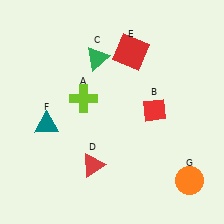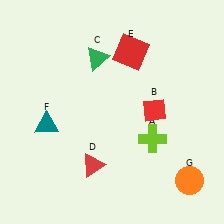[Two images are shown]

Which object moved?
The lime cross (A) moved right.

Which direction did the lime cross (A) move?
The lime cross (A) moved right.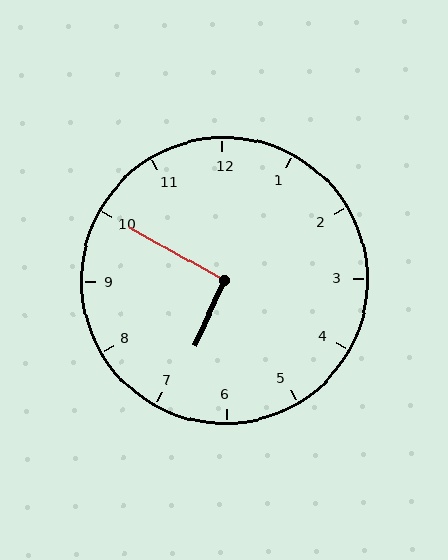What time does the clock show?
6:50.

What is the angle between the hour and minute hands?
Approximately 95 degrees.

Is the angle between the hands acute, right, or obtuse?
It is right.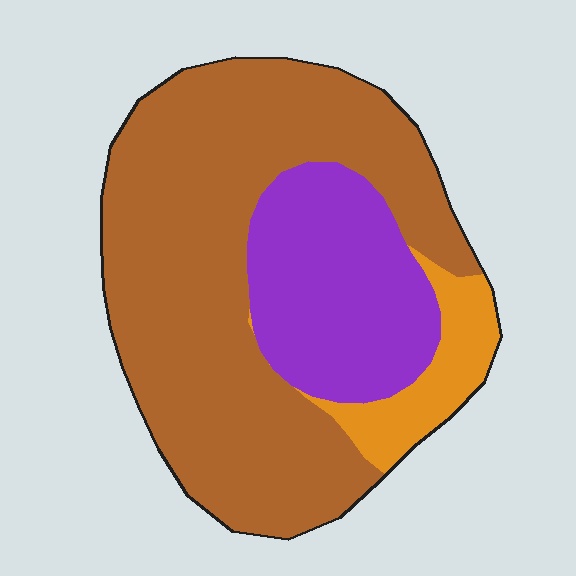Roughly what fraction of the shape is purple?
Purple covers around 25% of the shape.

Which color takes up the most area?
Brown, at roughly 65%.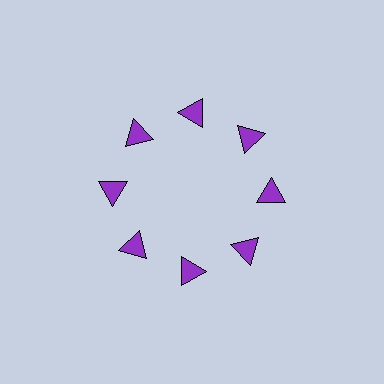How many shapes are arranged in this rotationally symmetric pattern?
There are 8 shapes, arranged in 8 groups of 1.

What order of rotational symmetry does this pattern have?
This pattern has 8-fold rotational symmetry.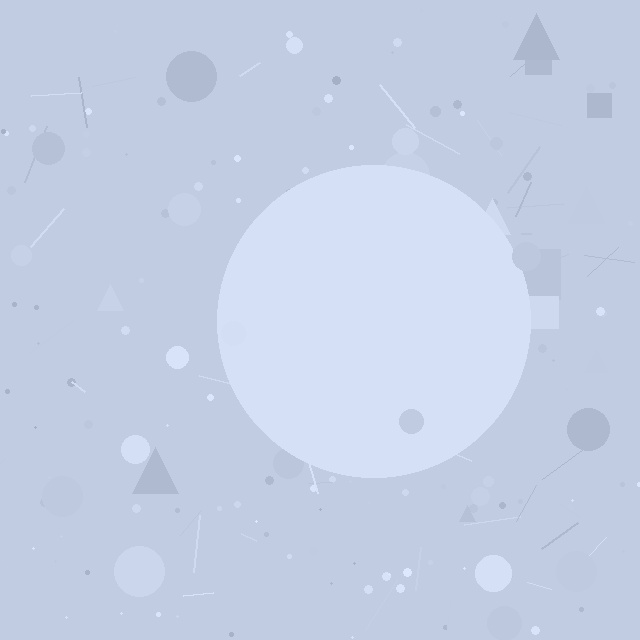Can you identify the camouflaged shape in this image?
The camouflaged shape is a circle.